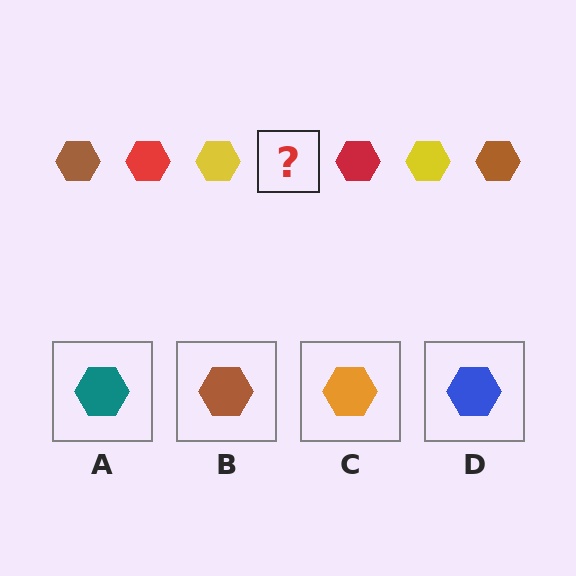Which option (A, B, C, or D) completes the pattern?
B.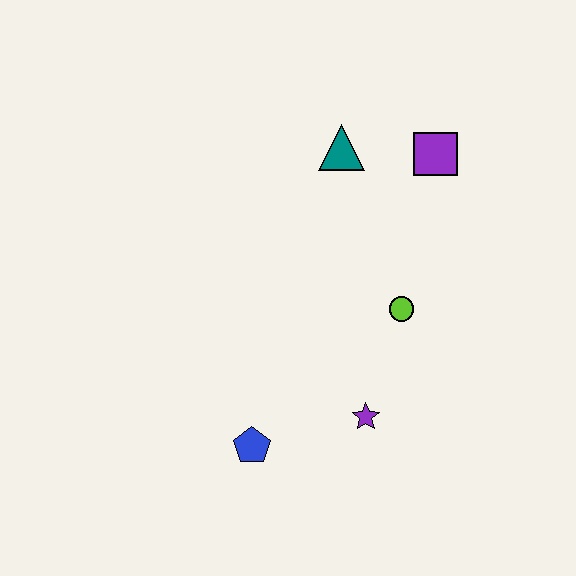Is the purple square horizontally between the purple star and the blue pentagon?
No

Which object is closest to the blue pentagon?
The purple star is closest to the blue pentagon.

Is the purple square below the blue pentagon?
No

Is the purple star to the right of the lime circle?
No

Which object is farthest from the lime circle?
The blue pentagon is farthest from the lime circle.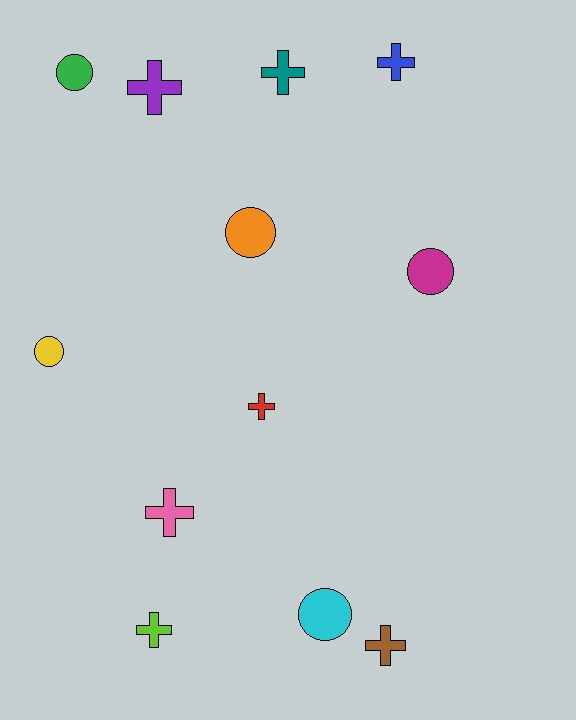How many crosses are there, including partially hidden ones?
There are 7 crosses.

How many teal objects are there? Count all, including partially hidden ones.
There is 1 teal object.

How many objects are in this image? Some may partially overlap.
There are 12 objects.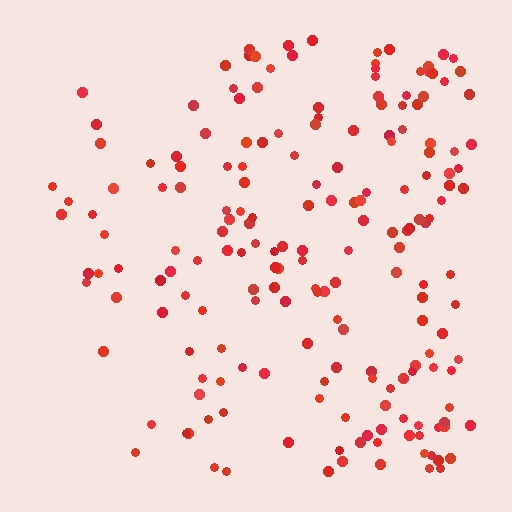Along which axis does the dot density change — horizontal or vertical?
Horizontal.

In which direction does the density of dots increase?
From left to right, with the right side densest.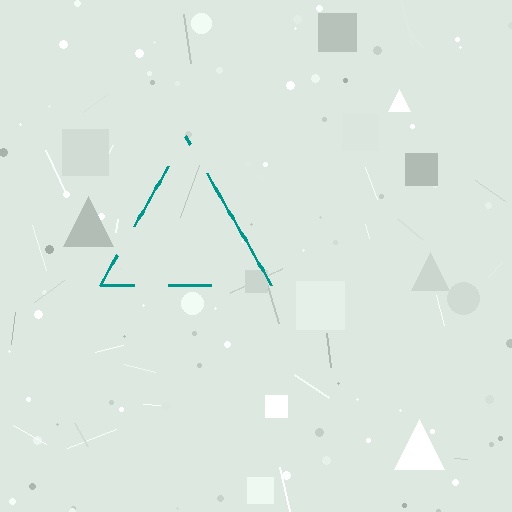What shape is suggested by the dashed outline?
The dashed outline suggests a triangle.